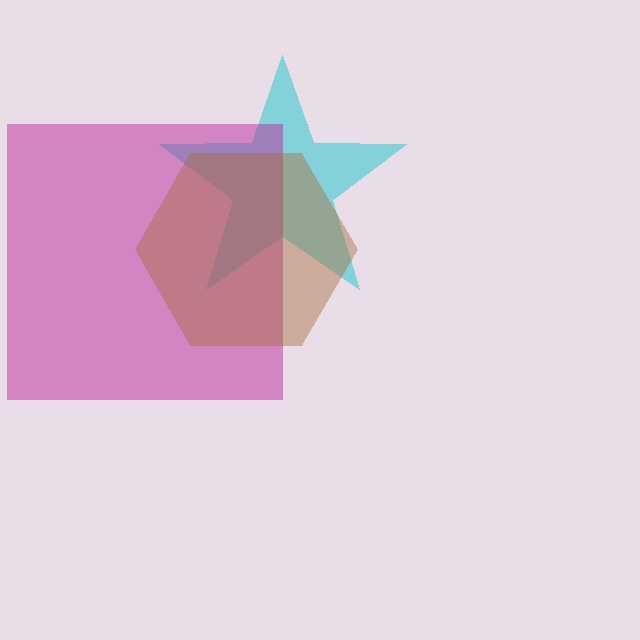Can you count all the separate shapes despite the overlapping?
Yes, there are 3 separate shapes.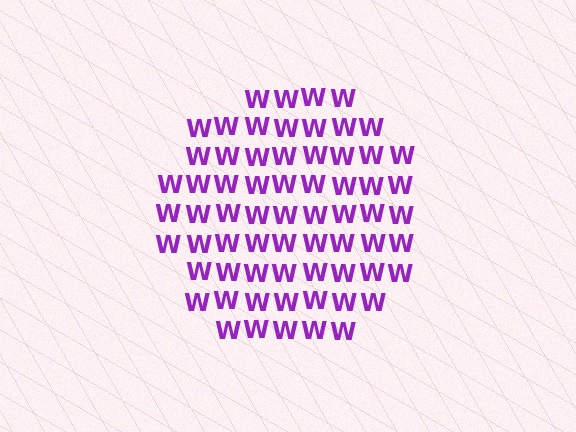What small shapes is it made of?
It is made of small letter W's.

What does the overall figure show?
The overall figure shows a circle.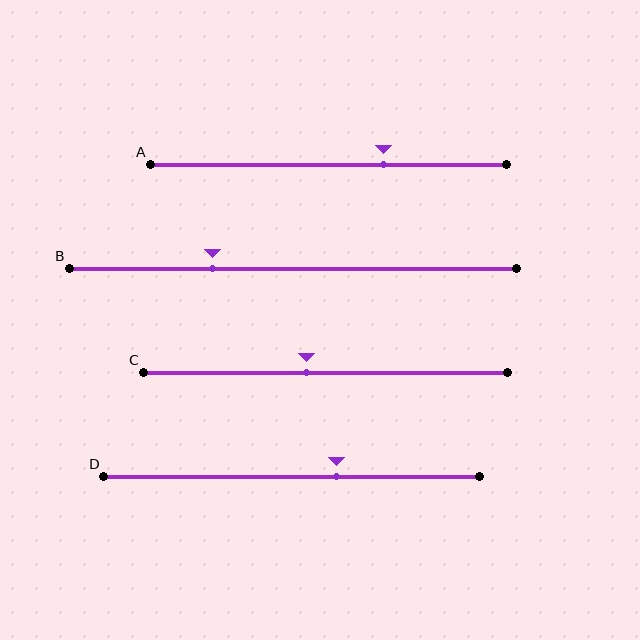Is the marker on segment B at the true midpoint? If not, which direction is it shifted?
No, the marker on segment B is shifted to the left by about 18% of the segment length.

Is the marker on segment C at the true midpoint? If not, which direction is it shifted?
No, the marker on segment C is shifted to the left by about 5% of the segment length.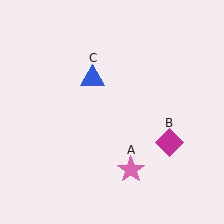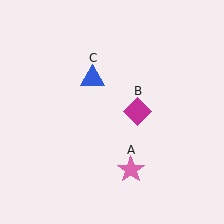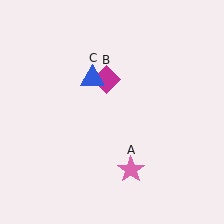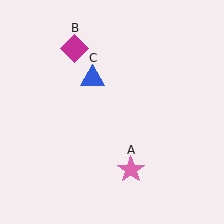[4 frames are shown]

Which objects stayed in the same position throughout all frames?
Pink star (object A) and blue triangle (object C) remained stationary.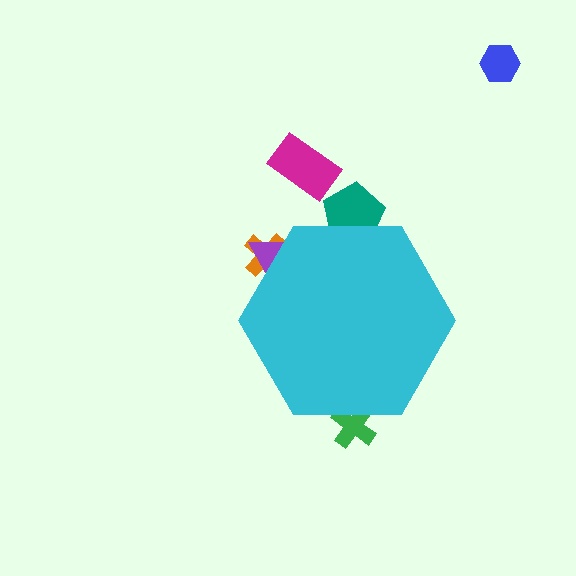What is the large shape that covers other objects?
A cyan hexagon.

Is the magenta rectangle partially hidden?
No, the magenta rectangle is fully visible.